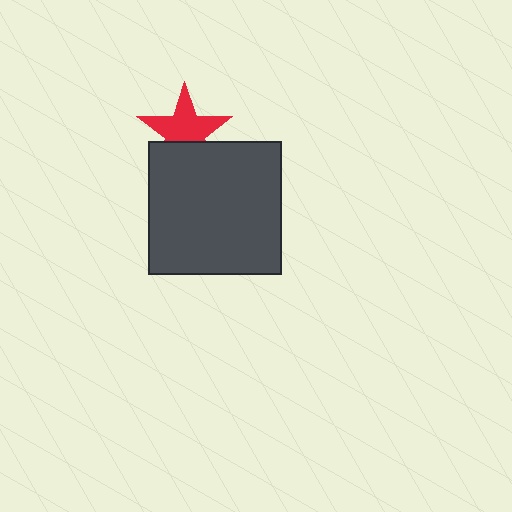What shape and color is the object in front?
The object in front is a dark gray square.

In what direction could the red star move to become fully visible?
The red star could move up. That would shift it out from behind the dark gray square entirely.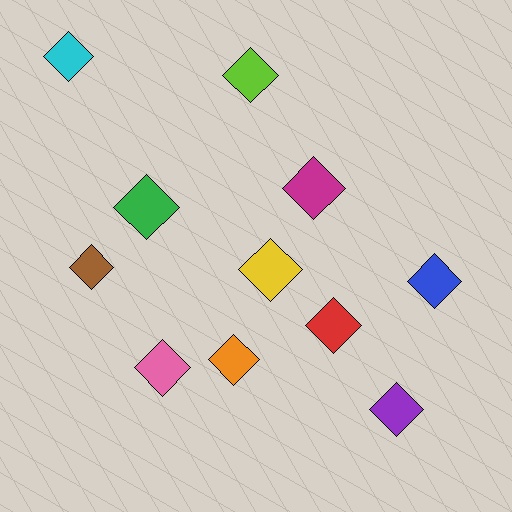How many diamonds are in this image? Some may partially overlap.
There are 11 diamonds.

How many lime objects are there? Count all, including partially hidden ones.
There is 1 lime object.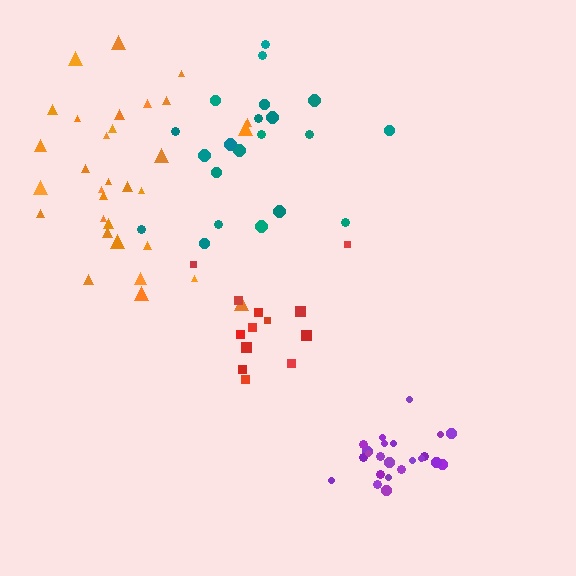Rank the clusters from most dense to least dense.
purple, orange, red, teal.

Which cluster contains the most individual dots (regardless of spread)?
Orange (32).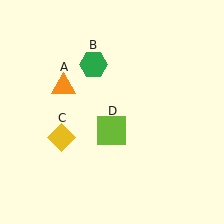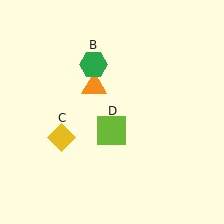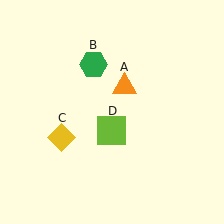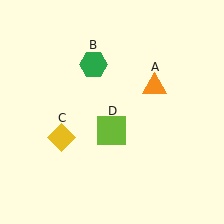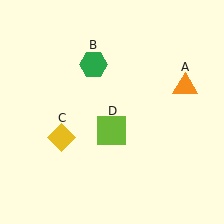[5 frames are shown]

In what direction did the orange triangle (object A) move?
The orange triangle (object A) moved right.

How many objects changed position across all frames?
1 object changed position: orange triangle (object A).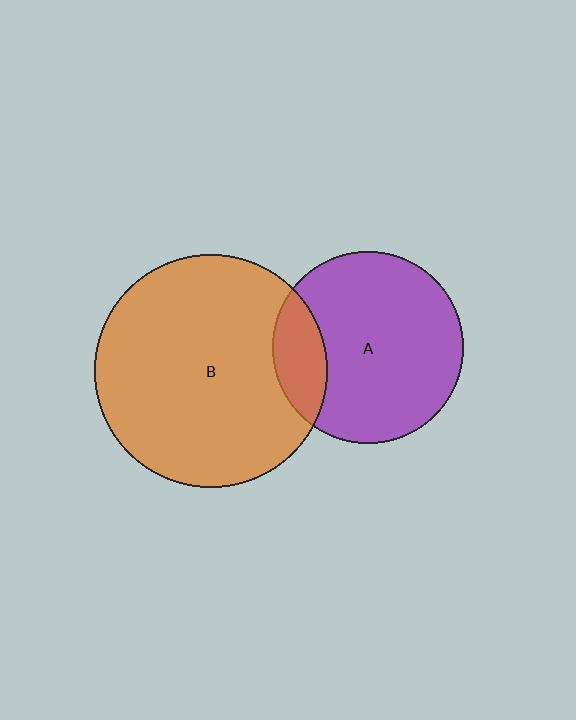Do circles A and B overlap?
Yes.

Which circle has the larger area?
Circle B (orange).